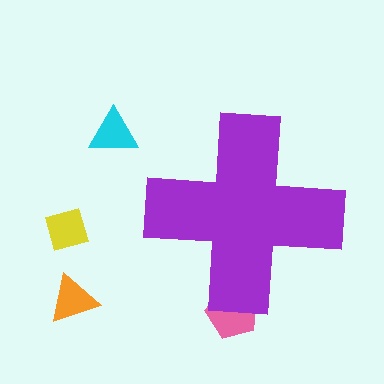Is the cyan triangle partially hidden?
No, the cyan triangle is fully visible.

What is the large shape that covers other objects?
A purple cross.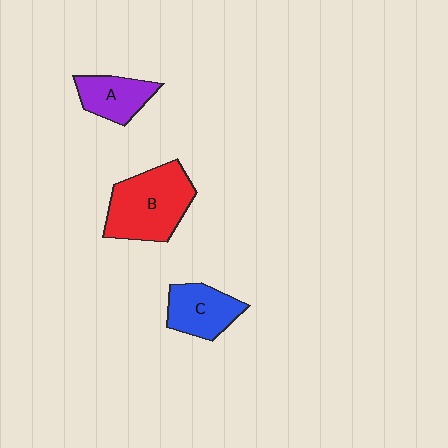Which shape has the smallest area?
Shape A (purple).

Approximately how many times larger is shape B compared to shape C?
Approximately 1.6 times.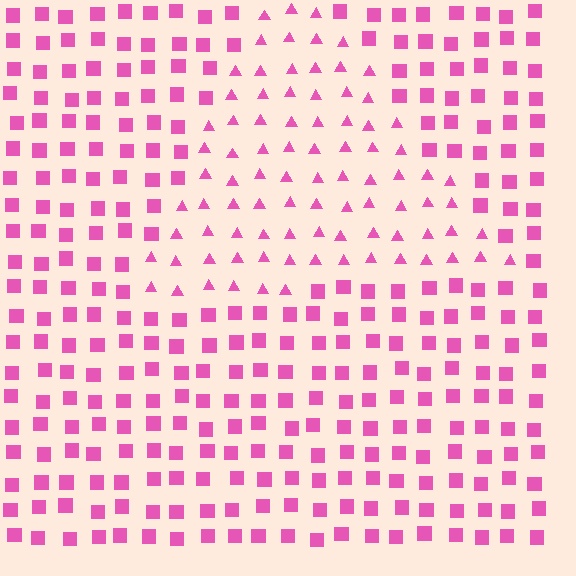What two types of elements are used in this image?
The image uses triangles inside the triangle region and squares outside it.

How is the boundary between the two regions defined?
The boundary is defined by a change in element shape: triangles inside vs. squares outside. All elements share the same color and spacing.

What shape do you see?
I see a triangle.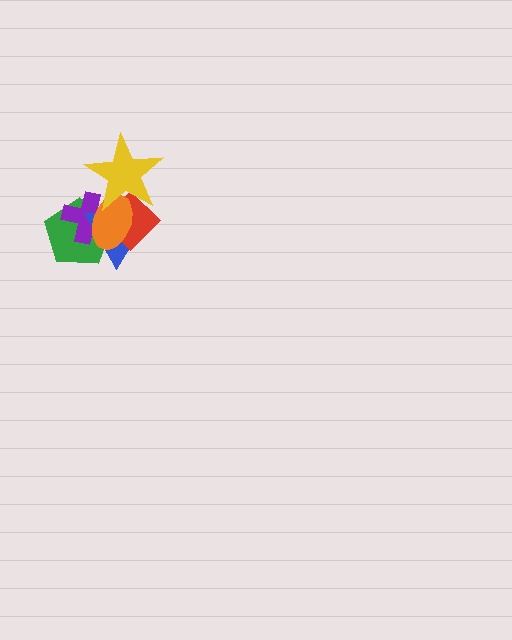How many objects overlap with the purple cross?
5 objects overlap with the purple cross.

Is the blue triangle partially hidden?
Yes, it is partially covered by another shape.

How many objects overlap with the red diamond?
5 objects overlap with the red diamond.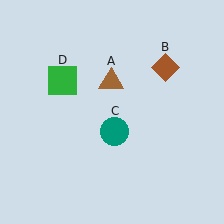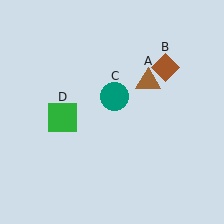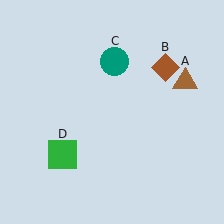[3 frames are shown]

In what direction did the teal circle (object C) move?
The teal circle (object C) moved up.